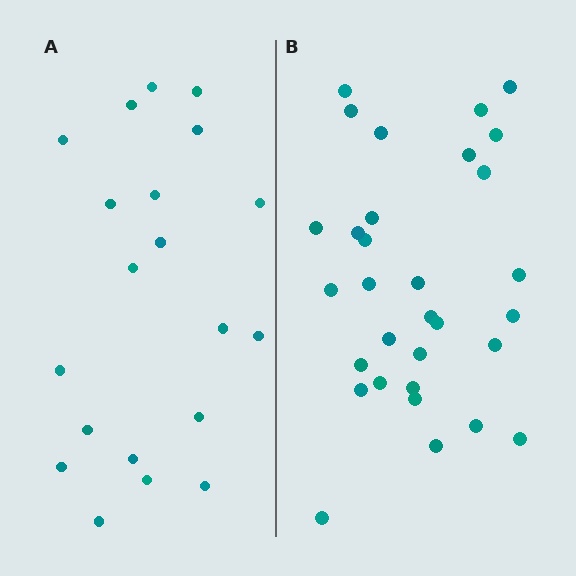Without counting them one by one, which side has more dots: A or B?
Region B (the right region) has more dots.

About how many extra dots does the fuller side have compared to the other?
Region B has roughly 12 or so more dots than region A.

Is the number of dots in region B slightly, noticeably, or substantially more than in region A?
Region B has substantially more. The ratio is roughly 1.6 to 1.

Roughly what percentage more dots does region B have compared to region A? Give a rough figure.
About 55% more.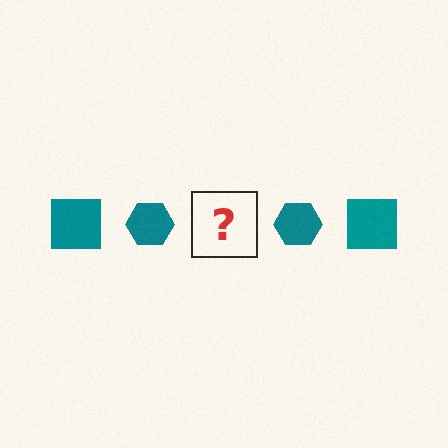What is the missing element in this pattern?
The missing element is a teal square.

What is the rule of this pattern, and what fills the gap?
The rule is that the pattern cycles through square, hexagon shapes in teal. The gap should be filled with a teal square.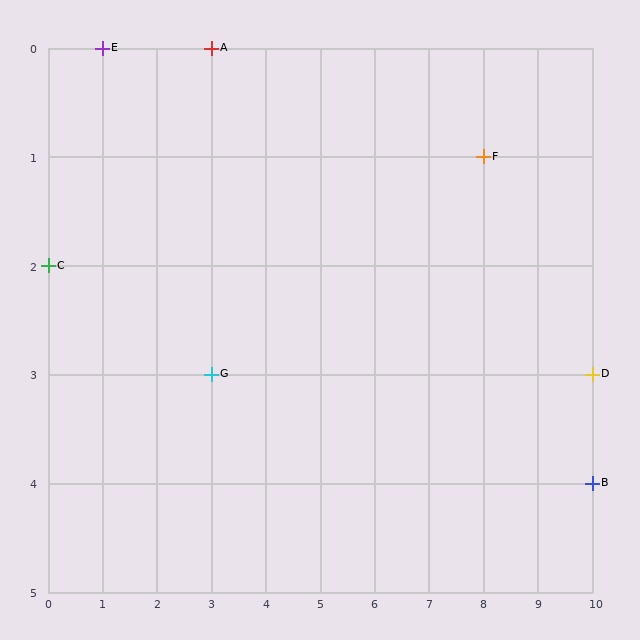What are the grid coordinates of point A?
Point A is at grid coordinates (3, 0).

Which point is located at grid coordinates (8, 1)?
Point F is at (8, 1).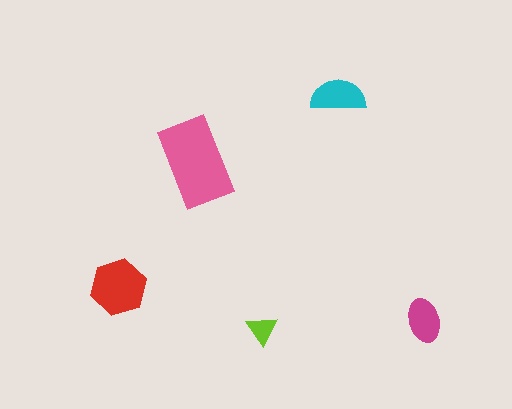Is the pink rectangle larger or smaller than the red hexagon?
Larger.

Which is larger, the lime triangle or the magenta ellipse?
The magenta ellipse.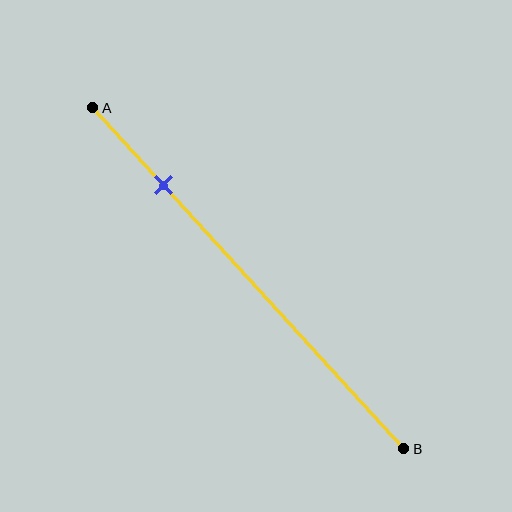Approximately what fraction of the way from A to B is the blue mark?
The blue mark is approximately 25% of the way from A to B.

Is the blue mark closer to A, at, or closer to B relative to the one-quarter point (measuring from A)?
The blue mark is approximately at the one-quarter point of segment AB.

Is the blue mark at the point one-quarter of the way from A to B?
Yes, the mark is approximately at the one-quarter point.